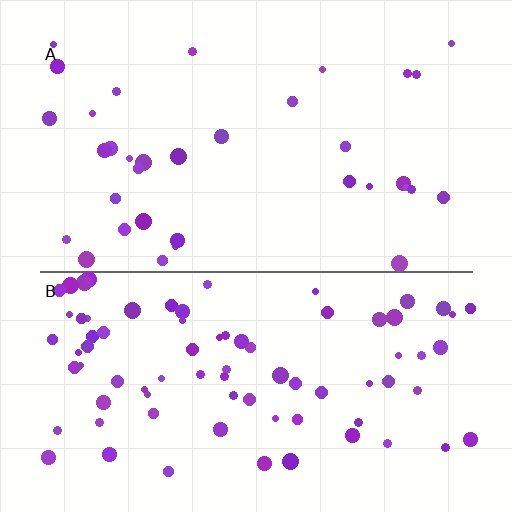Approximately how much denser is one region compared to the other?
Approximately 2.3× — region B over region A.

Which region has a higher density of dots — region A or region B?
B (the bottom).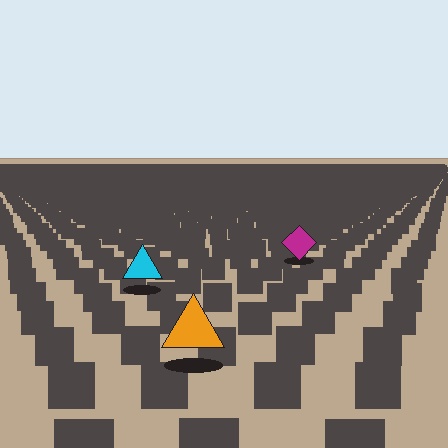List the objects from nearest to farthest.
From nearest to farthest: the orange triangle, the cyan triangle, the magenta diamond.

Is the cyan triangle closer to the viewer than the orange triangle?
No. The orange triangle is closer — you can tell from the texture gradient: the ground texture is coarser near it.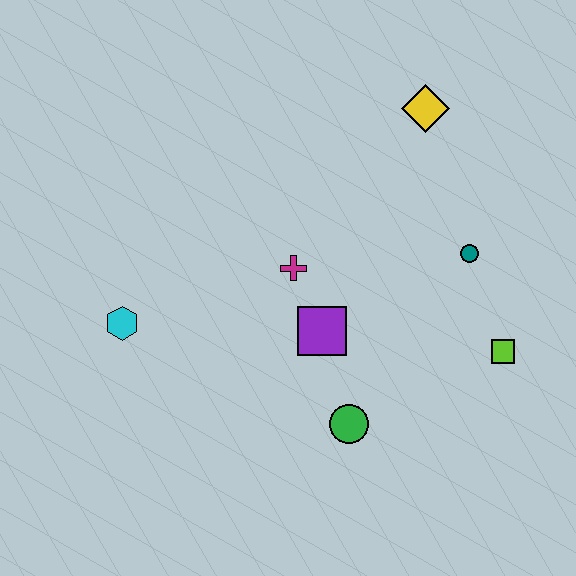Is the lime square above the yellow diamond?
No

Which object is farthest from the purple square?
The yellow diamond is farthest from the purple square.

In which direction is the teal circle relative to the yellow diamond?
The teal circle is below the yellow diamond.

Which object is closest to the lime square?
The teal circle is closest to the lime square.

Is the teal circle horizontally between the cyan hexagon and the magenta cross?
No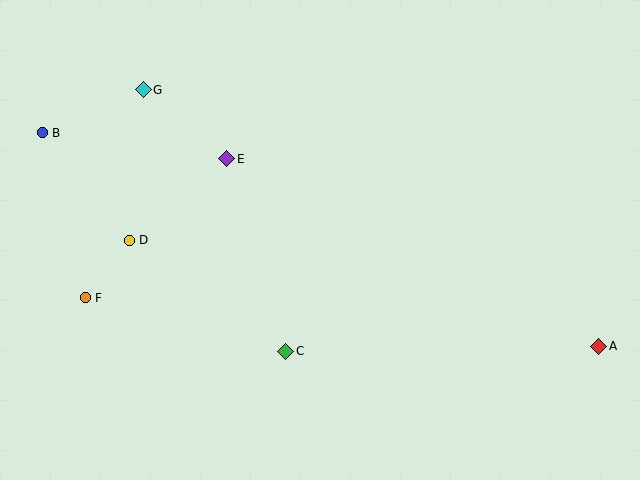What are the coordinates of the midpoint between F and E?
The midpoint between F and E is at (156, 228).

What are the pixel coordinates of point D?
Point D is at (129, 240).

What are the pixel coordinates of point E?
Point E is at (227, 159).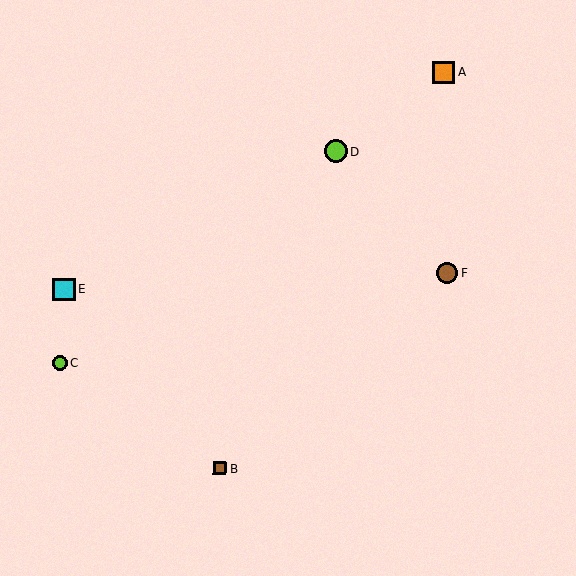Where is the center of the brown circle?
The center of the brown circle is at (447, 273).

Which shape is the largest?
The lime circle (labeled D) is the largest.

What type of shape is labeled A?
Shape A is an orange square.